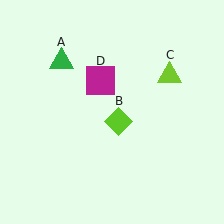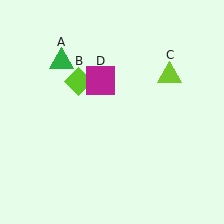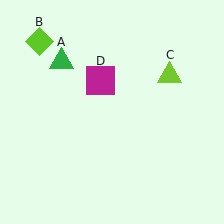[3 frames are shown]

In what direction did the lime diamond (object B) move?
The lime diamond (object B) moved up and to the left.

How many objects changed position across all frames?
1 object changed position: lime diamond (object B).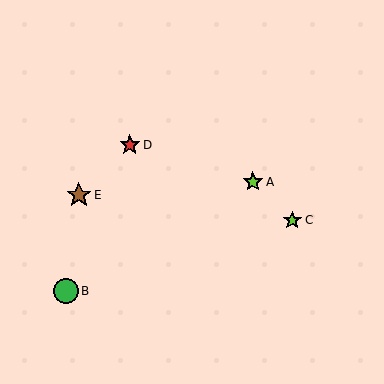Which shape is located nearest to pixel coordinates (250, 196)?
The lime star (labeled A) at (253, 182) is nearest to that location.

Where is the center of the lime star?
The center of the lime star is at (253, 182).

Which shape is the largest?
The brown star (labeled E) is the largest.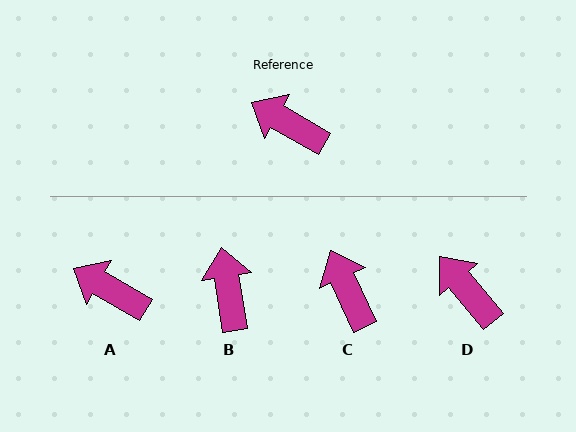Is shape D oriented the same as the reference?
No, it is off by about 20 degrees.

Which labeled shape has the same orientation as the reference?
A.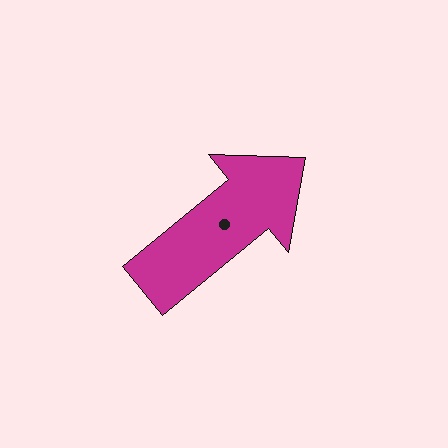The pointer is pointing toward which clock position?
Roughly 2 o'clock.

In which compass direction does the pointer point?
Northeast.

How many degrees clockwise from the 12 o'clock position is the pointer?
Approximately 51 degrees.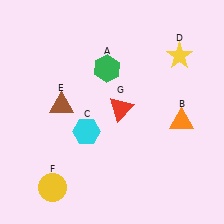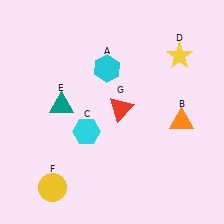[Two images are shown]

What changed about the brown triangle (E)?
In Image 1, E is brown. In Image 2, it changed to teal.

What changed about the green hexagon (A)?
In Image 1, A is green. In Image 2, it changed to cyan.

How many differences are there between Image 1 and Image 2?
There are 2 differences between the two images.